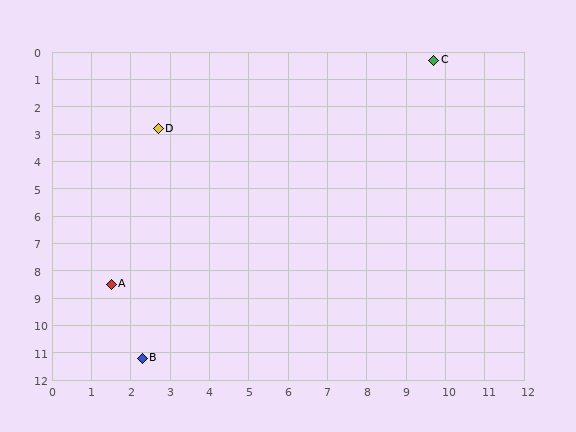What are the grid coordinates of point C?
Point C is at approximately (9.7, 0.3).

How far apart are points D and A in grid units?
Points D and A are about 5.8 grid units apart.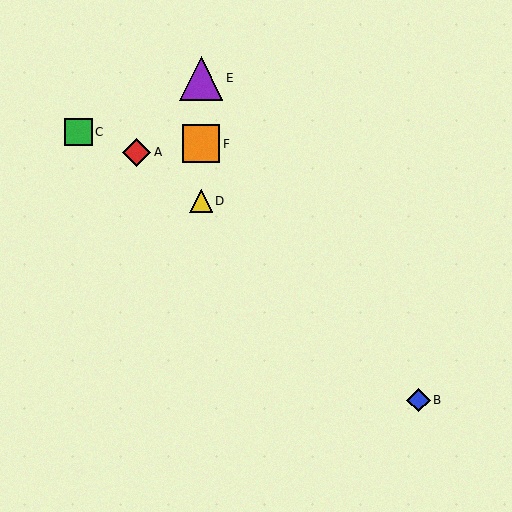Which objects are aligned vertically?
Objects D, E, F are aligned vertically.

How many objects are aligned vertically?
3 objects (D, E, F) are aligned vertically.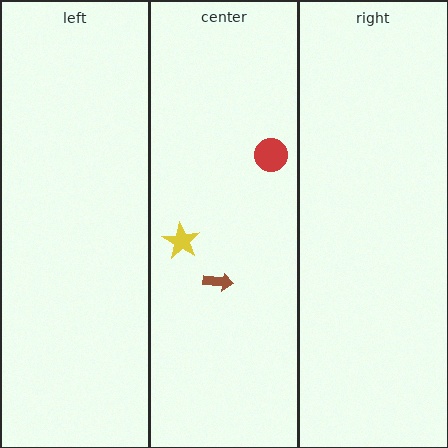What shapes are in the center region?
The brown arrow, the red circle, the yellow star.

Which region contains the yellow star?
The center region.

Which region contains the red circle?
The center region.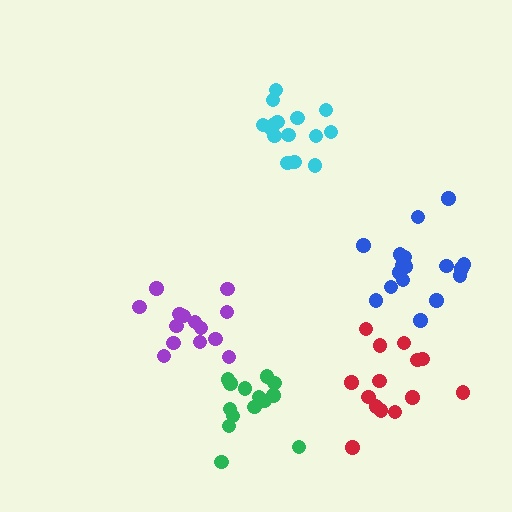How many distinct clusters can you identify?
There are 5 distinct clusters.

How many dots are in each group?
Group 1: 14 dots, Group 2: 14 dots, Group 3: 17 dots, Group 4: 14 dots, Group 5: 16 dots (75 total).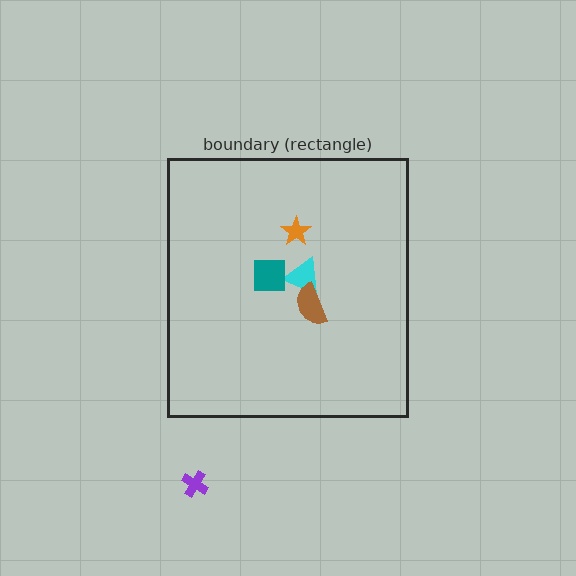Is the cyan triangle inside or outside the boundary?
Inside.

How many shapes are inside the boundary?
4 inside, 1 outside.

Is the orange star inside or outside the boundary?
Inside.